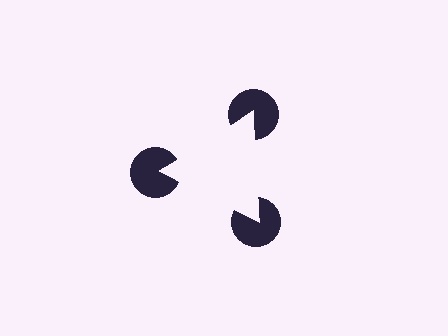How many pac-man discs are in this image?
There are 3 — one at each vertex of the illusory triangle.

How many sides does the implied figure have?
3 sides.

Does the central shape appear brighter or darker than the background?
It typically appears slightly brighter than the background, even though no actual brightness change is drawn.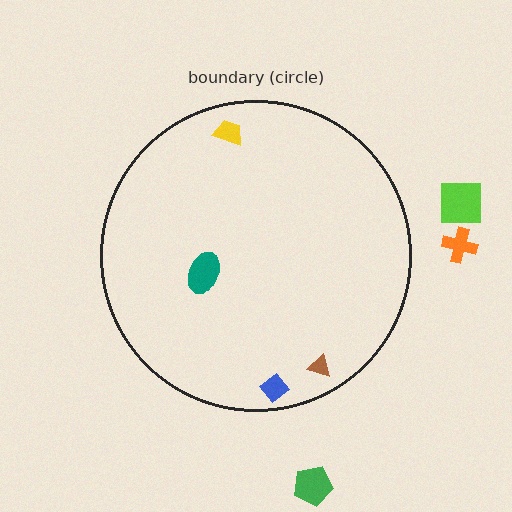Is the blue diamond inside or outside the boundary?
Inside.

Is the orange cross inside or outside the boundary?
Outside.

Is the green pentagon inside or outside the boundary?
Outside.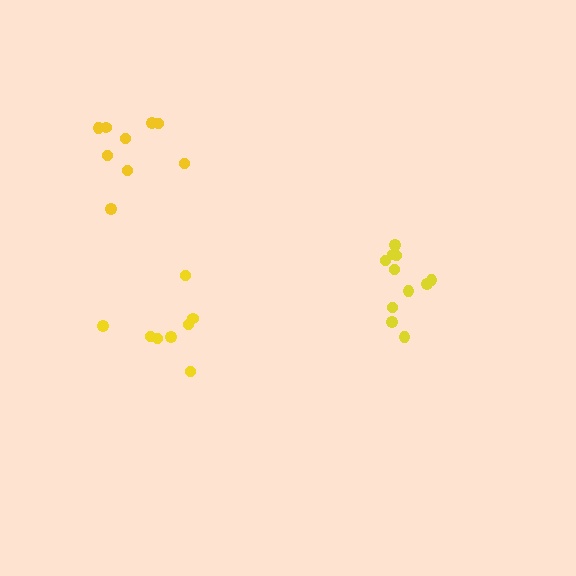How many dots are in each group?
Group 1: 8 dots, Group 2: 11 dots, Group 3: 9 dots (28 total).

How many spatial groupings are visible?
There are 3 spatial groupings.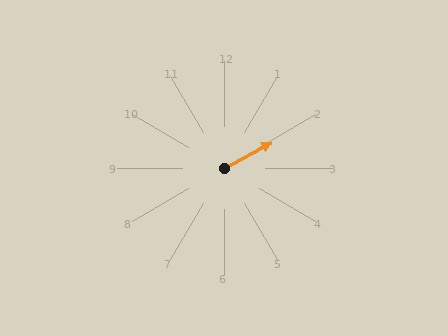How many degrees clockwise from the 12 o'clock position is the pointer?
Approximately 62 degrees.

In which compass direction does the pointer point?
Northeast.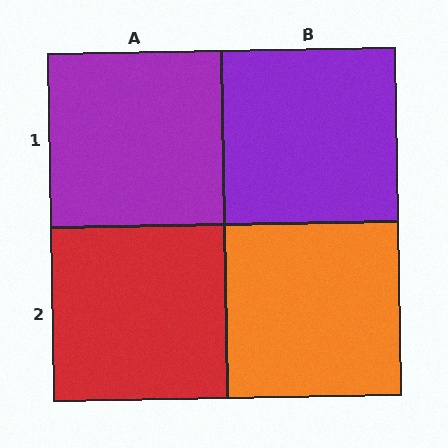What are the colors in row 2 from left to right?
Red, orange.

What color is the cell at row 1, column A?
Purple.